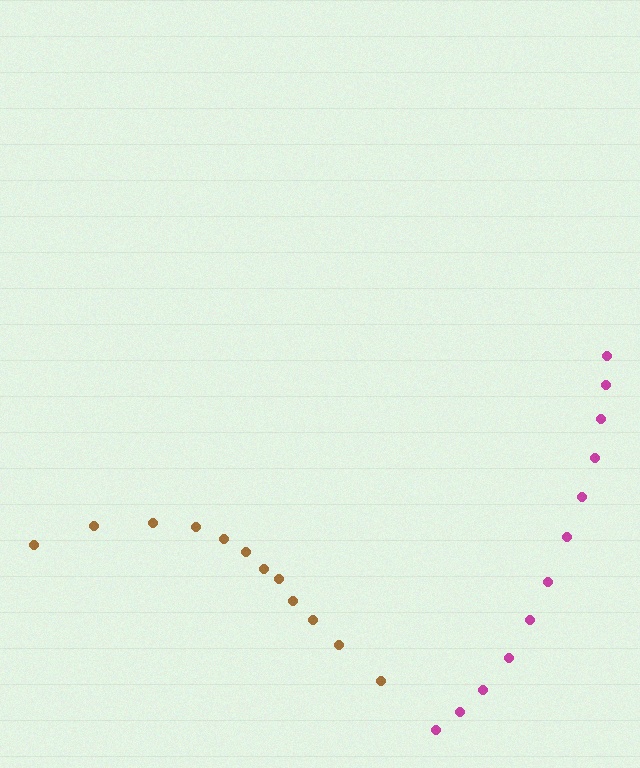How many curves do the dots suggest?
There are 2 distinct paths.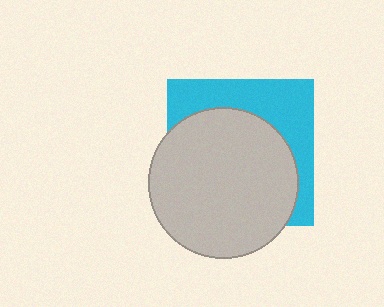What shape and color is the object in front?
The object in front is a light gray circle.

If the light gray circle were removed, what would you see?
You would see the complete cyan square.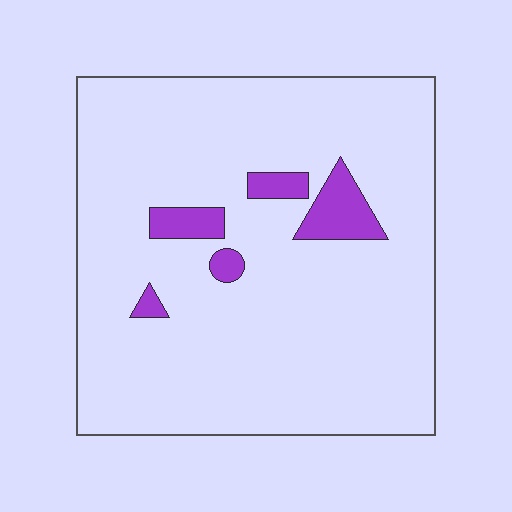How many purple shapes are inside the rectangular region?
5.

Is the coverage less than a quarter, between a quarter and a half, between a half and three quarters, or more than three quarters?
Less than a quarter.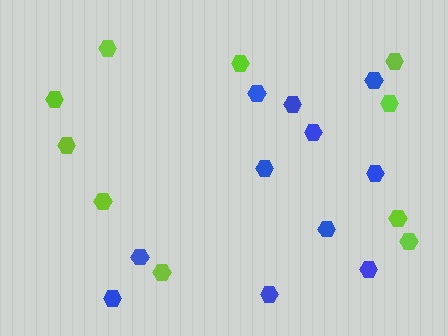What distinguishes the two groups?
There are 2 groups: one group of blue hexagons (11) and one group of lime hexagons (10).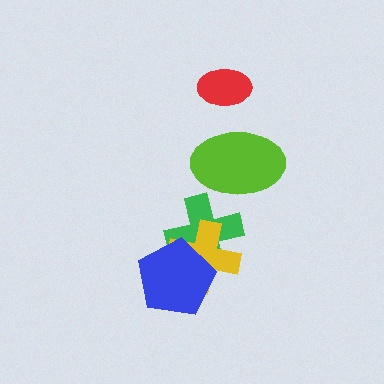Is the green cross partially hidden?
Yes, it is partially covered by another shape.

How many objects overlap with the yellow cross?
2 objects overlap with the yellow cross.